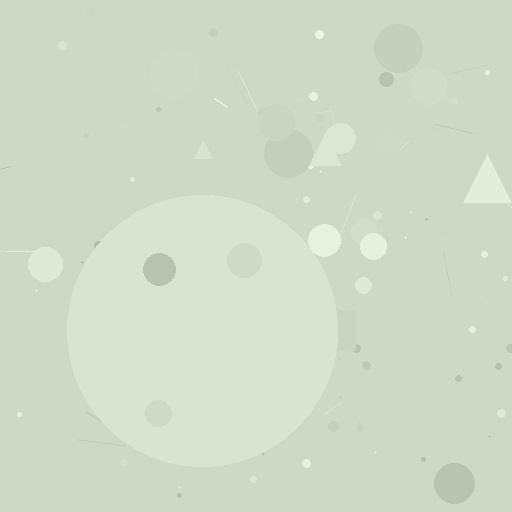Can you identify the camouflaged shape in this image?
The camouflaged shape is a circle.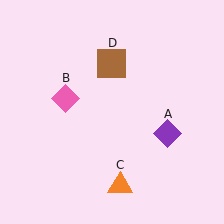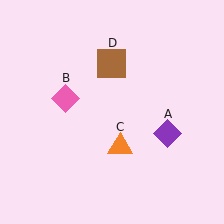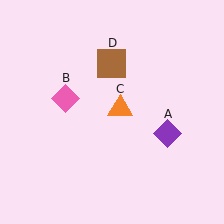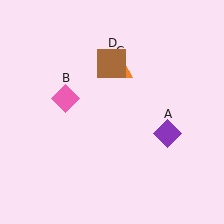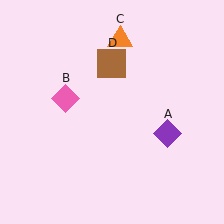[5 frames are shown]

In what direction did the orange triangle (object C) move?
The orange triangle (object C) moved up.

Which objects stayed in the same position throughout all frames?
Purple diamond (object A) and pink diamond (object B) and brown square (object D) remained stationary.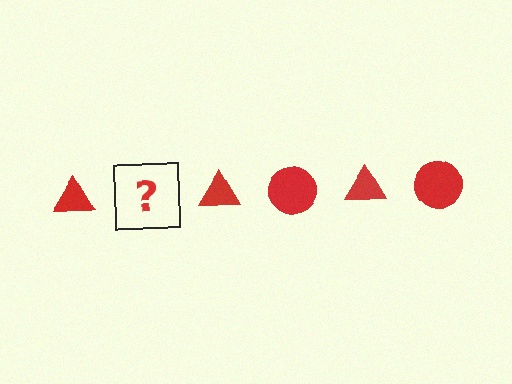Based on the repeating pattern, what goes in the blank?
The blank should be a red circle.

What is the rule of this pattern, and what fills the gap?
The rule is that the pattern cycles through triangle, circle shapes in red. The gap should be filled with a red circle.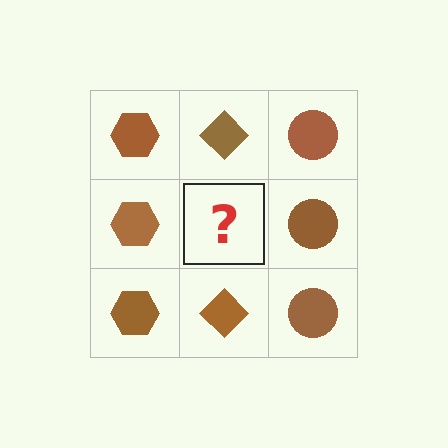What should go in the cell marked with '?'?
The missing cell should contain a brown diamond.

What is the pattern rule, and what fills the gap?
The rule is that each column has a consistent shape. The gap should be filled with a brown diamond.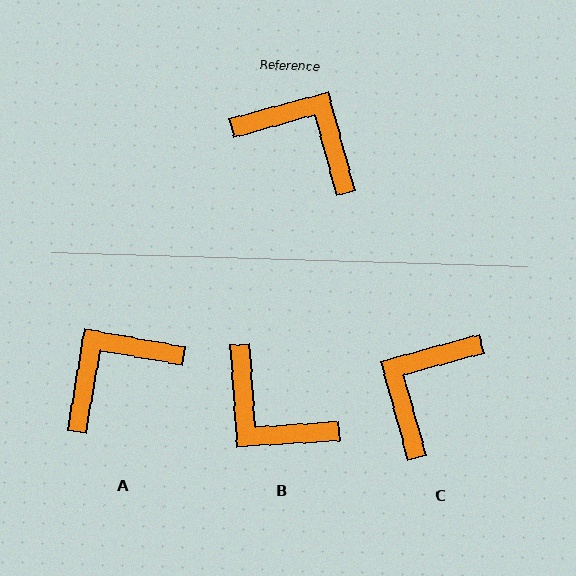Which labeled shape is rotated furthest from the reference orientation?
B, about 168 degrees away.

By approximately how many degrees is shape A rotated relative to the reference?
Approximately 65 degrees counter-clockwise.